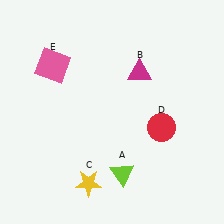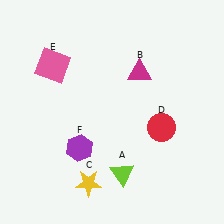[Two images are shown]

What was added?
A purple hexagon (F) was added in Image 2.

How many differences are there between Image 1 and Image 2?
There is 1 difference between the two images.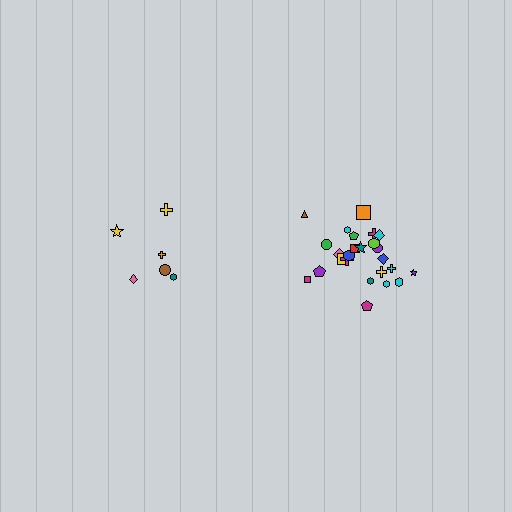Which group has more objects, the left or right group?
The right group.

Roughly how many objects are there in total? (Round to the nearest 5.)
Roughly 30 objects in total.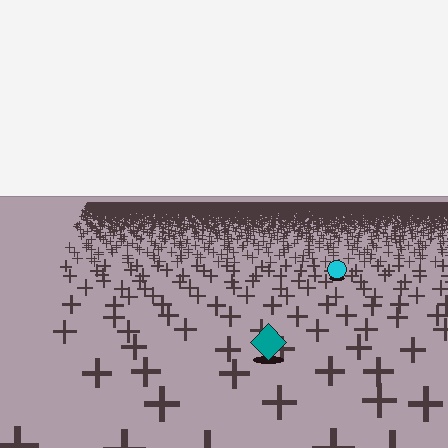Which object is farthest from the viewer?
The cyan circle is farthest from the viewer. It appears smaller and the ground texture around it is denser.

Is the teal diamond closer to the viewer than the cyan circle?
Yes. The teal diamond is closer — you can tell from the texture gradient: the ground texture is coarser near it.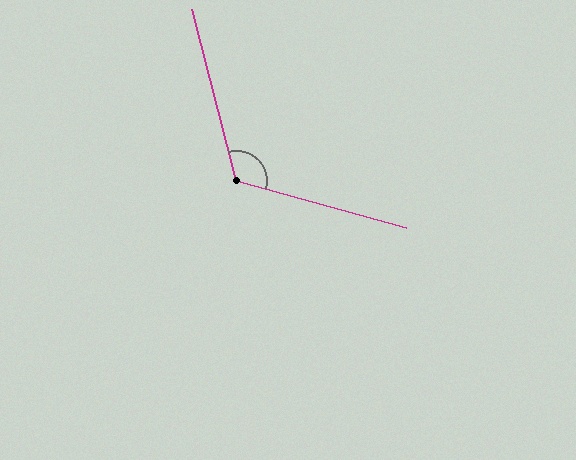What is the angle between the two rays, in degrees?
Approximately 120 degrees.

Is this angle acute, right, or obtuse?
It is obtuse.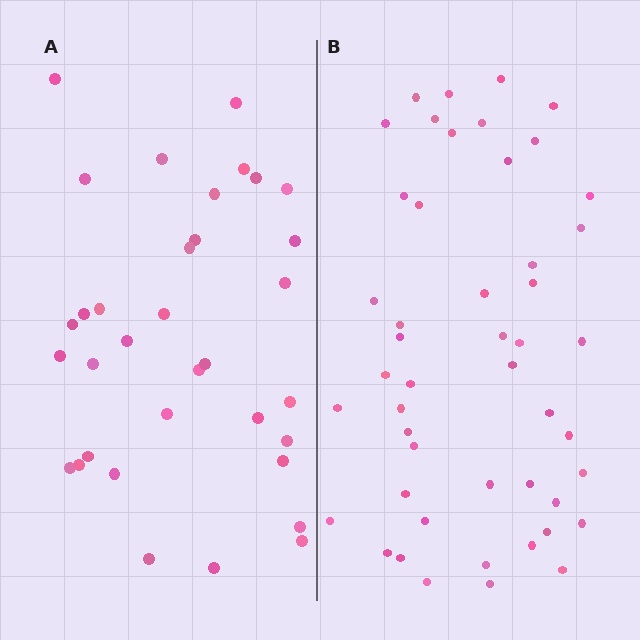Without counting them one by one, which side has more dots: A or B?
Region B (the right region) has more dots.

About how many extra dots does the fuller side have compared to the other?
Region B has approximately 15 more dots than region A.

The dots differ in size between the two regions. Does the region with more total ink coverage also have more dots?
No. Region A has more total ink coverage because its dots are larger, but region B actually contains more individual dots. Total area can be misleading — the number of items is what matters here.